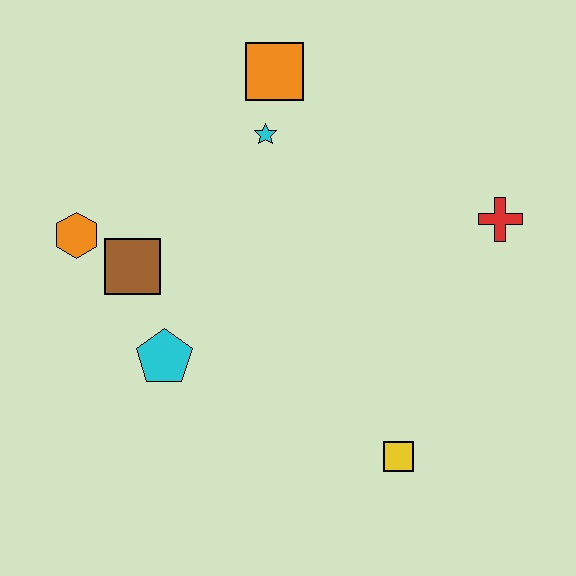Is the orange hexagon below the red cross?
Yes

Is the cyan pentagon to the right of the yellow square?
No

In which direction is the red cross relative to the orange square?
The red cross is to the right of the orange square.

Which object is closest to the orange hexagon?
The brown square is closest to the orange hexagon.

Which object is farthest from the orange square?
The yellow square is farthest from the orange square.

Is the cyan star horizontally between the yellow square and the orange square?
No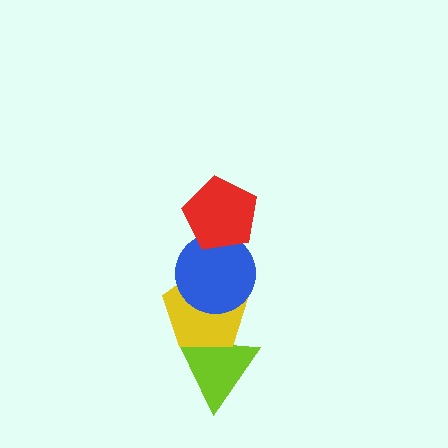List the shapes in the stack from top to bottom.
From top to bottom: the red pentagon, the blue circle, the yellow pentagon, the lime triangle.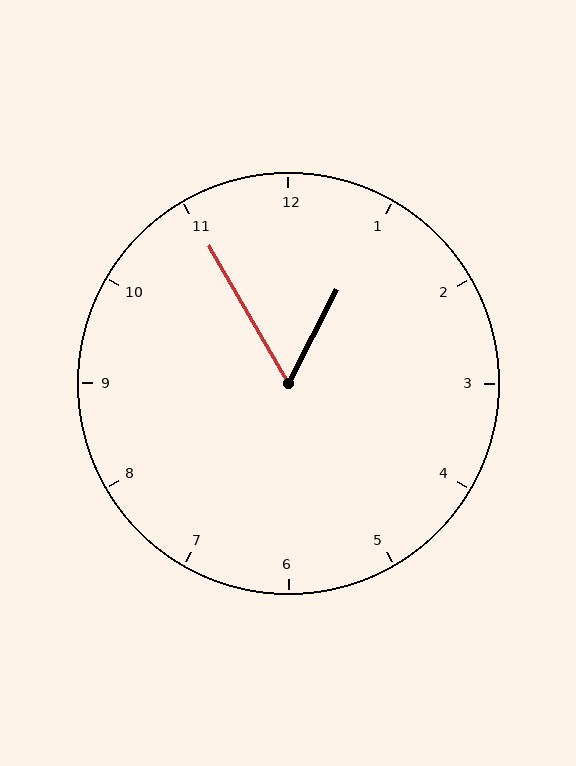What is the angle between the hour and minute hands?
Approximately 58 degrees.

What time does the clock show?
12:55.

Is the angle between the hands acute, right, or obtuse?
It is acute.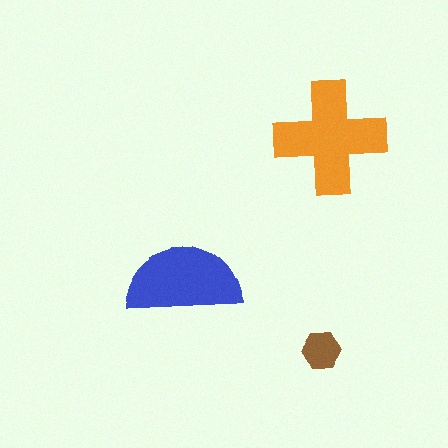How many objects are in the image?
There are 3 objects in the image.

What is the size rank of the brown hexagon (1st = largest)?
3rd.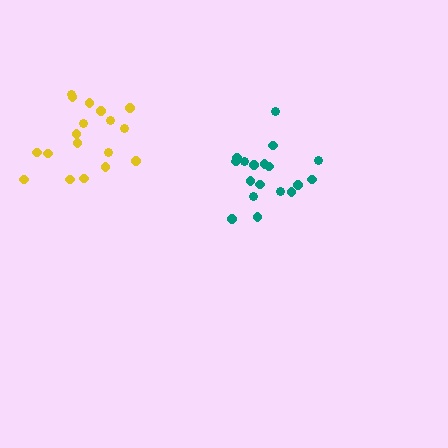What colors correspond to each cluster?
The clusters are colored: yellow, teal.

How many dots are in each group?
Group 1: 18 dots, Group 2: 18 dots (36 total).